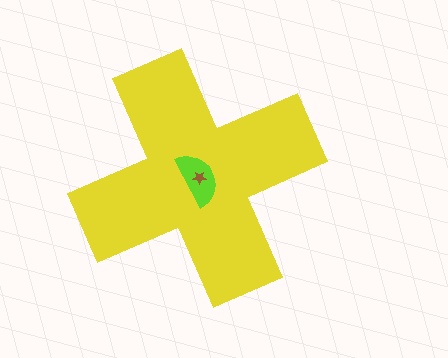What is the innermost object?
The brown star.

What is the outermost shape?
The yellow cross.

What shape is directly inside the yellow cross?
The lime semicircle.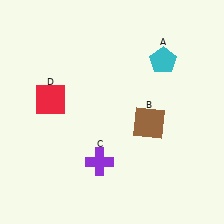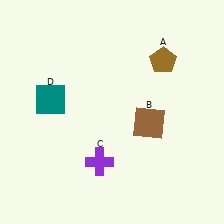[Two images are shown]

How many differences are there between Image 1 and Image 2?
There are 2 differences between the two images.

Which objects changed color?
A changed from cyan to brown. D changed from red to teal.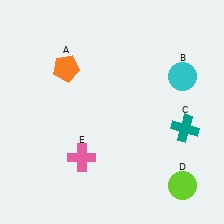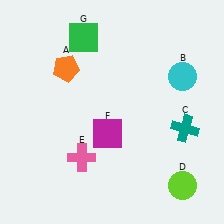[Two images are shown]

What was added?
A magenta square (F), a green square (G) were added in Image 2.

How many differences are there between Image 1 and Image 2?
There are 2 differences between the two images.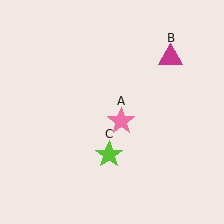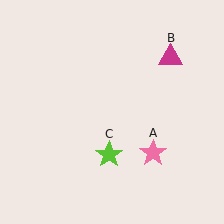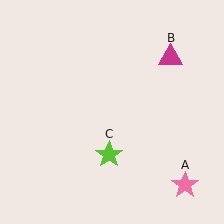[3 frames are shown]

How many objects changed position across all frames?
1 object changed position: pink star (object A).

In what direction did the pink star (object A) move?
The pink star (object A) moved down and to the right.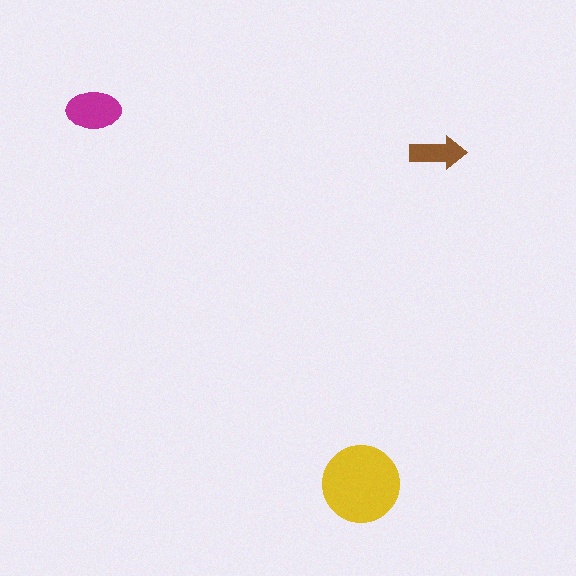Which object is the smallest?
The brown arrow.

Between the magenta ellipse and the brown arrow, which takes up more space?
The magenta ellipse.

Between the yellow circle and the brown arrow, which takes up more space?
The yellow circle.